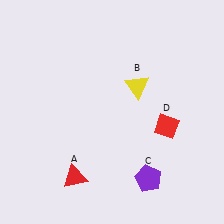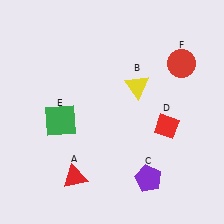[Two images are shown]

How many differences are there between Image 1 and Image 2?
There are 2 differences between the two images.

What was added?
A green square (E), a red circle (F) were added in Image 2.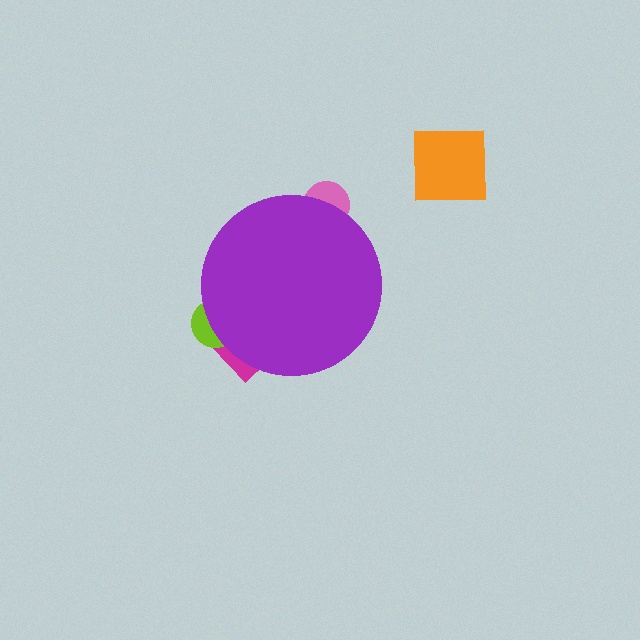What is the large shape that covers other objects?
A purple circle.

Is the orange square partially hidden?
No, the orange square is fully visible.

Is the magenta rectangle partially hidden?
Yes, the magenta rectangle is partially hidden behind the purple circle.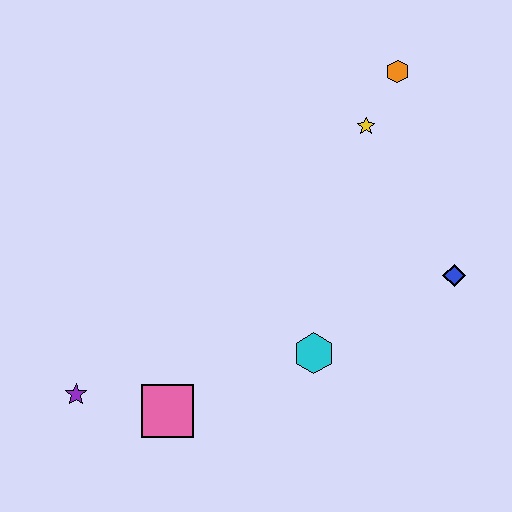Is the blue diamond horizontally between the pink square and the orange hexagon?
No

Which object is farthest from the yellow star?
The purple star is farthest from the yellow star.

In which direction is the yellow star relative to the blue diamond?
The yellow star is above the blue diamond.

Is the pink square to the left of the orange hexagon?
Yes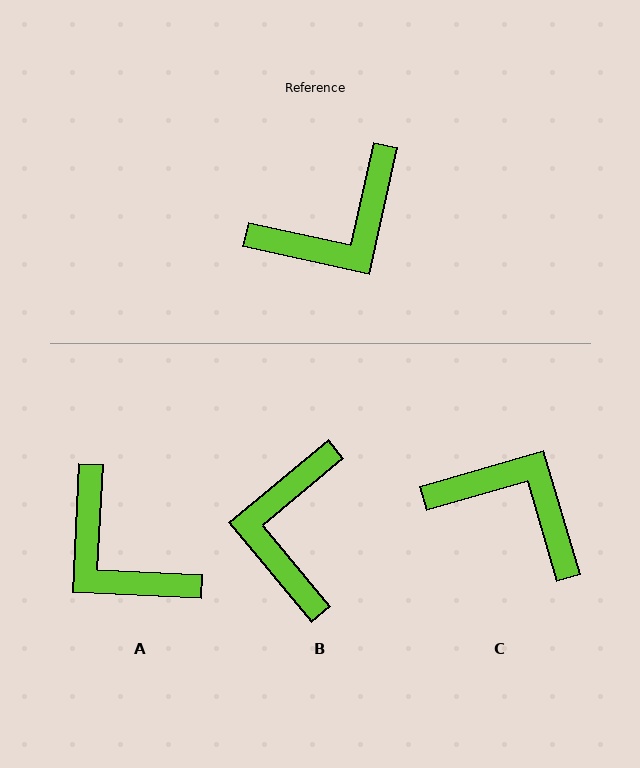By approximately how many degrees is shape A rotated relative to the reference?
Approximately 81 degrees clockwise.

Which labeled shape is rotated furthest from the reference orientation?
B, about 128 degrees away.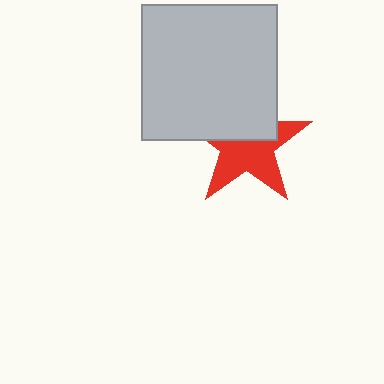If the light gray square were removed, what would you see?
You would see the complete red star.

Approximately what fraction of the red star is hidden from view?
Roughly 44% of the red star is hidden behind the light gray square.